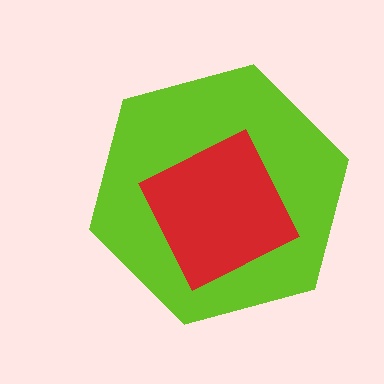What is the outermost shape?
The lime hexagon.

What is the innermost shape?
The red square.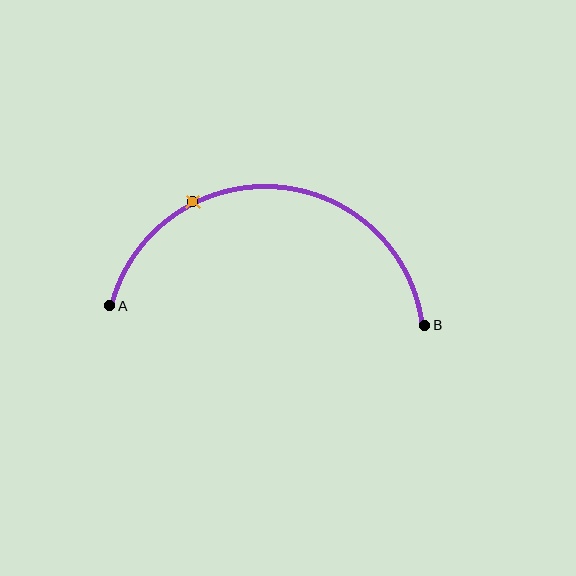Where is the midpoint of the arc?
The arc midpoint is the point on the curve farthest from the straight line joining A and B. It sits above that line.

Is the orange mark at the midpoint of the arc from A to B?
No. The orange mark lies on the arc but is closer to endpoint A. The arc midpoint would be at the point on the curve equidistant along the arc from both A and B.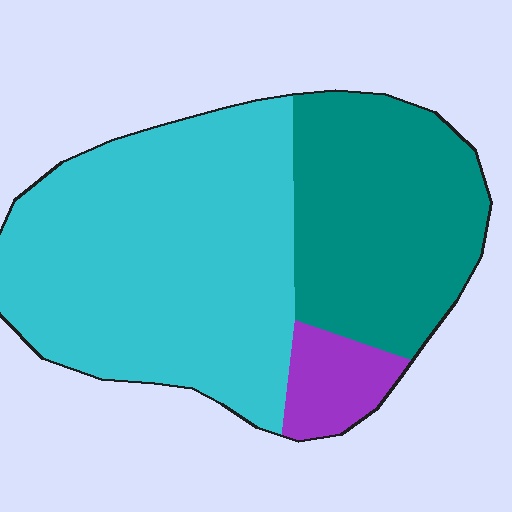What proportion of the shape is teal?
Teal covers 34% of the shape.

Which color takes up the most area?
Cyan, at roughly 60%.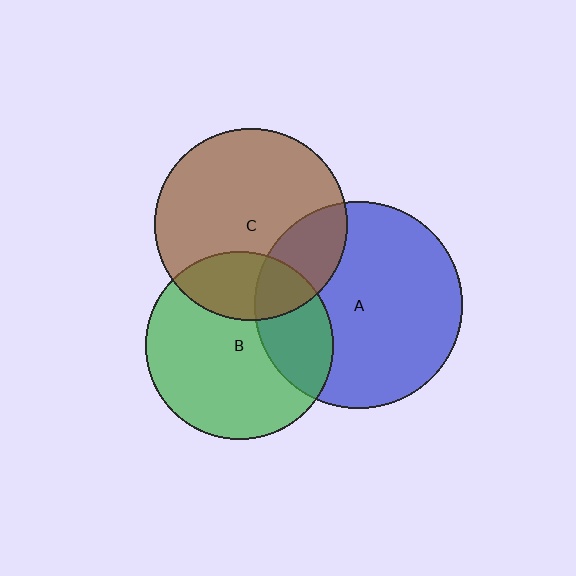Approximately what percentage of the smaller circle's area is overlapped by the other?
Approximately 25%.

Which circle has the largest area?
Circle A (blue).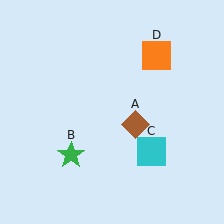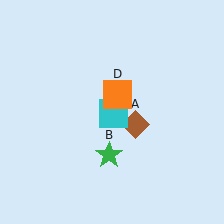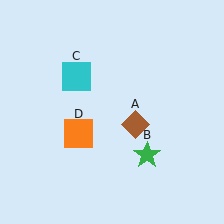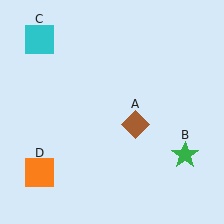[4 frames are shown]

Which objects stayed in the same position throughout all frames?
Brown diamond (object A) remained stationary.